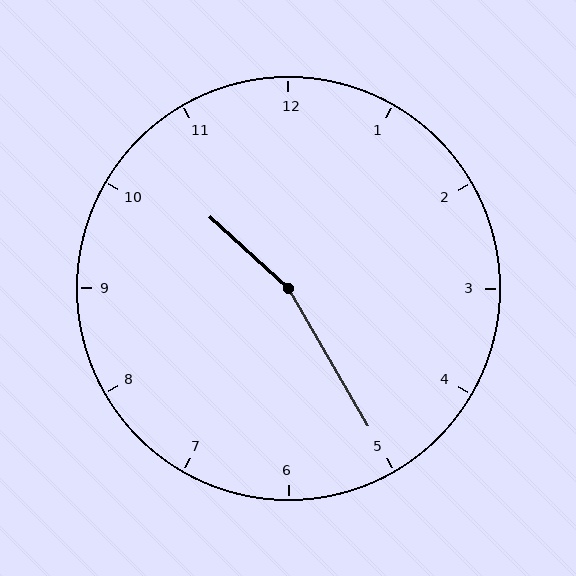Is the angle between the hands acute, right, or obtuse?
It is obtuse.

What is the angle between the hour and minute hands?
Approximately 162 degrees.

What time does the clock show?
10:25.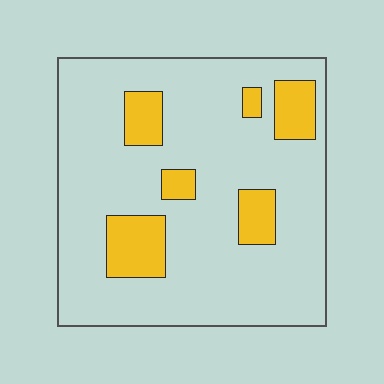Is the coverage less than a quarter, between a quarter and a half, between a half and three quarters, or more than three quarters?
Less than a quarter.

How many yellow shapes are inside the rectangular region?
6.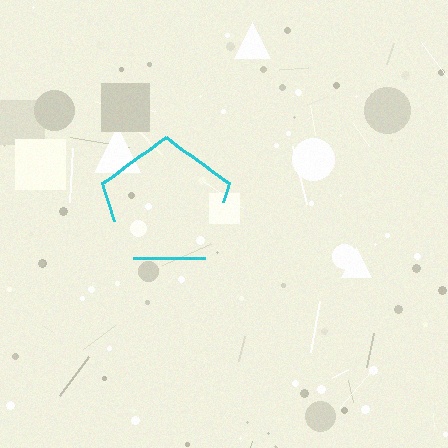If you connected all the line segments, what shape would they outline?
They would outline a pentagon.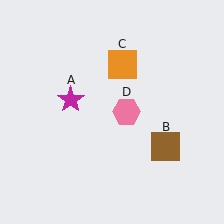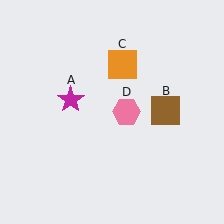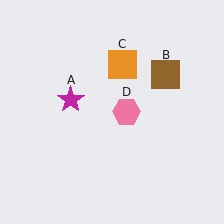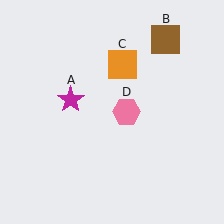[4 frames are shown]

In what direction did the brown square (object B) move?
The brown square (object B) moved up.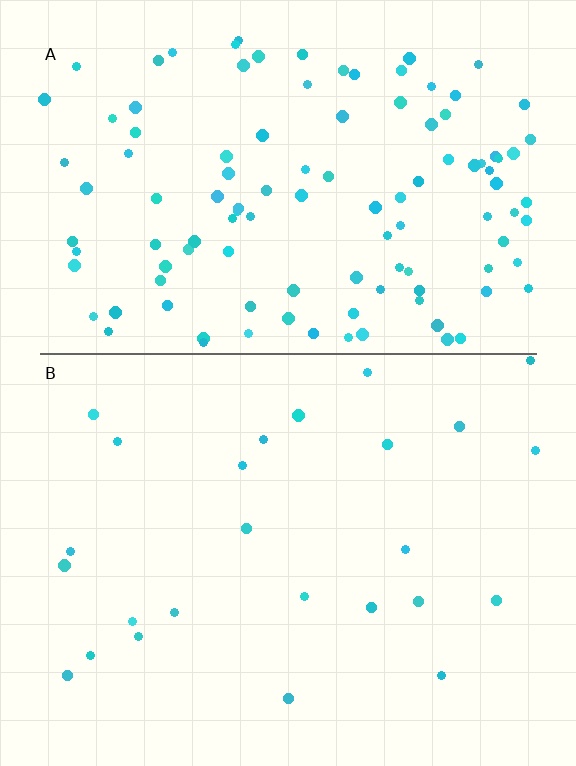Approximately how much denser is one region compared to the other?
Approximately 4.6× — region A over region B.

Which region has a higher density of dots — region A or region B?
A (the top).